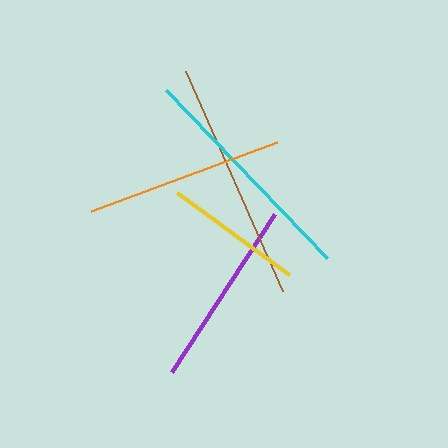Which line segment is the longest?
The brown line is the longest at approximately 240 pixels.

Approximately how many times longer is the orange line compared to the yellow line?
The orange line is approximately 1.4 times the length of the yellow line.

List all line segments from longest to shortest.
From longest to shortest: brown, cyan, orange, purple, yellow.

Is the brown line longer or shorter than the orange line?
The brown line is longer than the orange line.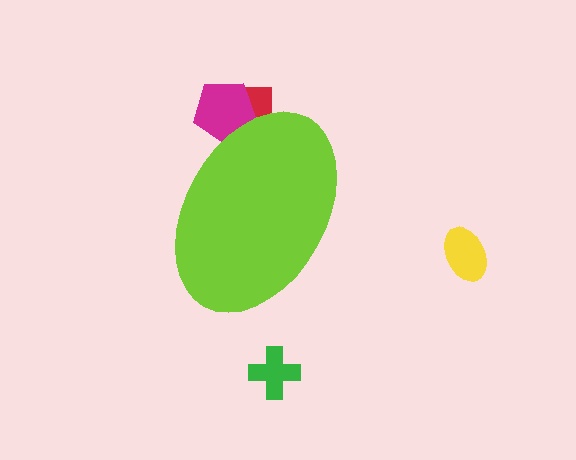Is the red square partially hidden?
Yes, the red square is partially hidden behind the lime ellipse.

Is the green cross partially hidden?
No, the green cross is fully visible.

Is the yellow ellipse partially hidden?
No, the yellow ellipse is fully visible.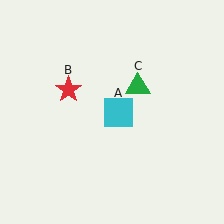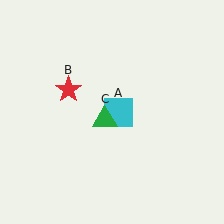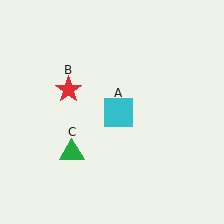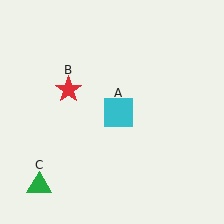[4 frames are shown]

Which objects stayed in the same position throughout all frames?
Cyan square (object A) and red star (object B) remained stationary.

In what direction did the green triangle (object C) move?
The green triangle (object C) moved down and to the left.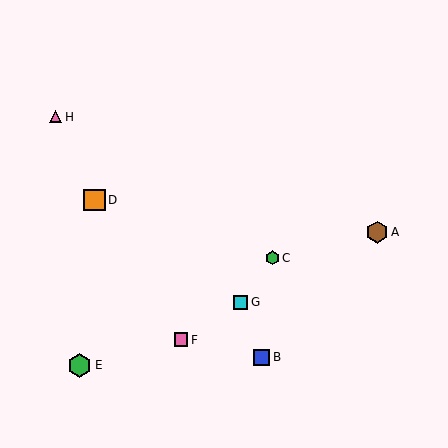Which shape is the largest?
The green hexagon (labeled E) is the largest.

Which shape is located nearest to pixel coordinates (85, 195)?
The orange square (labeled D) at (94, 200) is nearest to that location.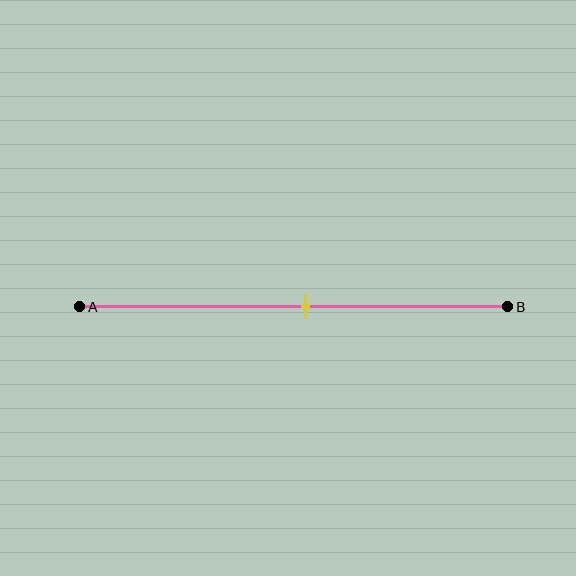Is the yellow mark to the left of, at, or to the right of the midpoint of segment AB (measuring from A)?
The yellow mark is approximately at the midpoint of segment AB.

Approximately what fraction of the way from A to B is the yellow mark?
The yellow mark is approximately 55% of the way from A to B.